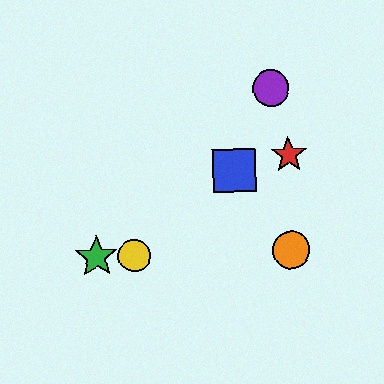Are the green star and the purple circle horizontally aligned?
No, the green star is at y≈257 and the purple circle is at y≈88.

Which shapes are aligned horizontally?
The green star, the yellow circle, the orange circle are aligned horizontally.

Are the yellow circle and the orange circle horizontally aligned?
Yes, both are at y≈256.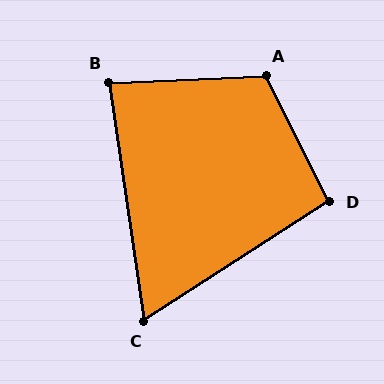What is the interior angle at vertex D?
Approximately 96 degrees (obtuse).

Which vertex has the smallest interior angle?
C, at approximately 65 degrees.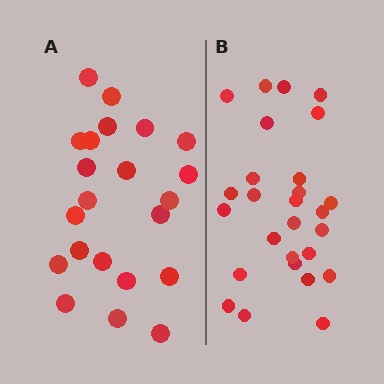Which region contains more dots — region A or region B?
Region B (the right region) has more dots.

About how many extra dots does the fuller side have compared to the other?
Region B has about 5 more dots than region A.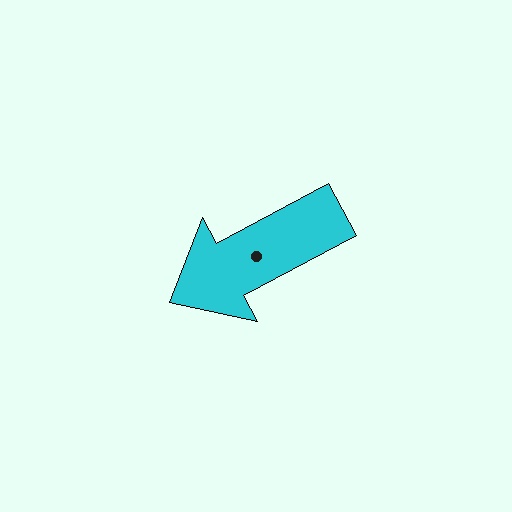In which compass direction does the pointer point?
Southwest.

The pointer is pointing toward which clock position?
Roughly 8 o'clock.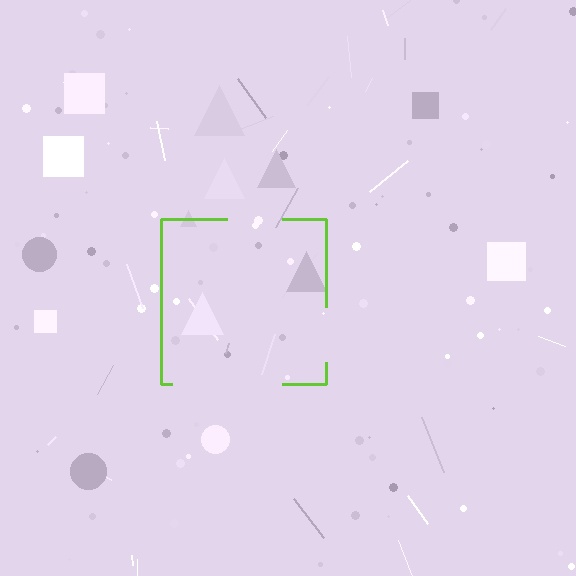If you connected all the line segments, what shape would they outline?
They would outline a square.